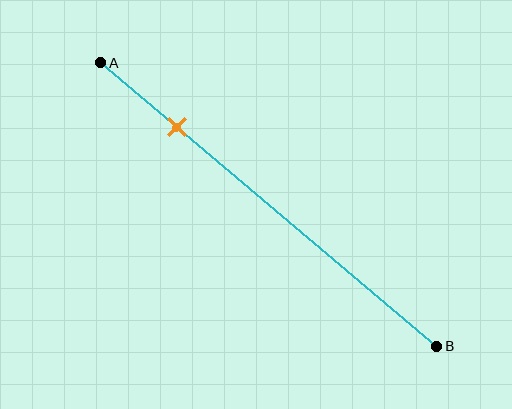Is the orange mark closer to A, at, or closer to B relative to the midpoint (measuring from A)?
The orange mark is closer to point A than the midpoint of segment AB.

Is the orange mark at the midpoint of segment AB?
No, the mark is at about 25% from A, not at the 50% midpoint.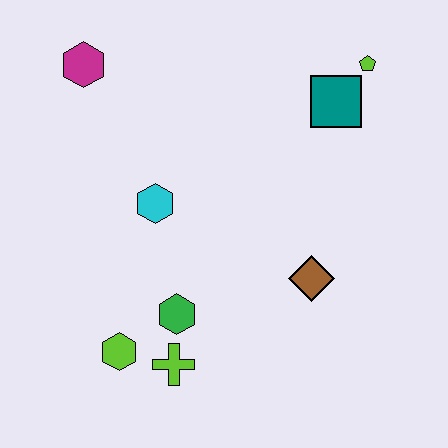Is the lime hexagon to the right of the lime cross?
No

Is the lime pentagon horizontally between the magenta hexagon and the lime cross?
No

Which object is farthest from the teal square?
The lime hexagon is farthest from the teal square.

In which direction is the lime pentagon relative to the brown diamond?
The lime pentagon is above the brown diamond.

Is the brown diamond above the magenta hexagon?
No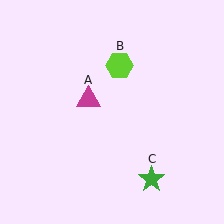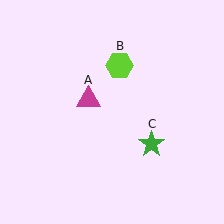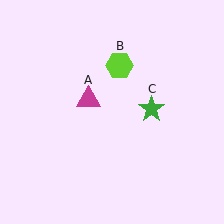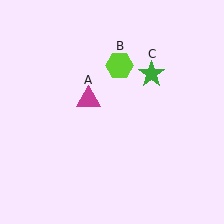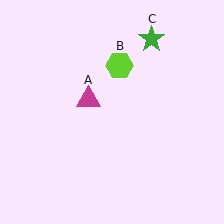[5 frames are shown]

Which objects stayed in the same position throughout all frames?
Magenta triangle (object A) and lime hexagon (object B) remained stationary.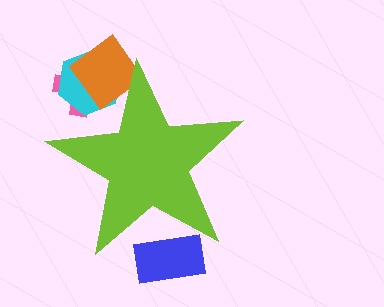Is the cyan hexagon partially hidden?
Yes, the cyan hexagon is partially hidden behind the lime star.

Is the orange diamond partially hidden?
Yes, the orange diamond is partially hidden behind the lime star.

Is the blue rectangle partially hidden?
Yes, the blue rectangle is partially hidden behind the lime star.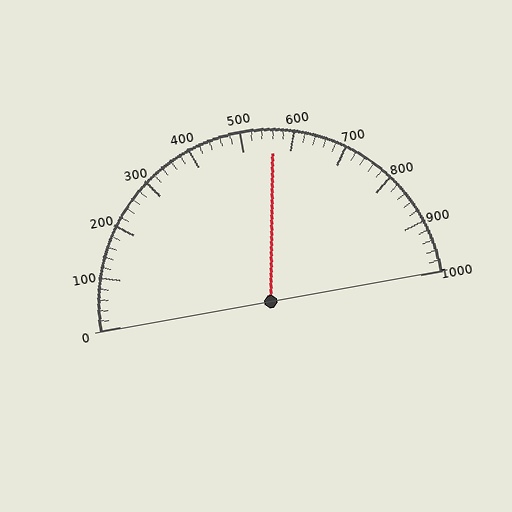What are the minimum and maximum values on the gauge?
The gauge ranges from 0 to 1000.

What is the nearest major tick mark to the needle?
The nearest major tick mark is 600.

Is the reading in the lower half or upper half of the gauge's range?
The reading is in the upper half of the range (0 to 1000).